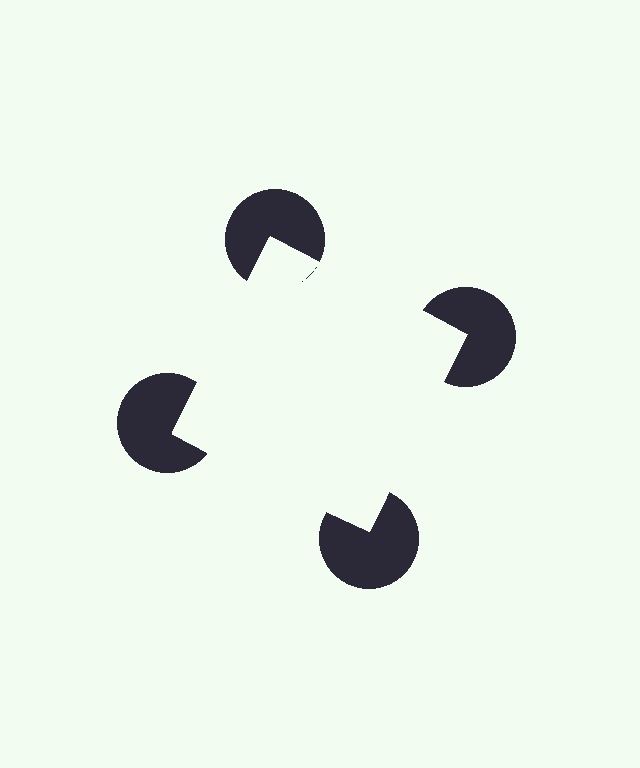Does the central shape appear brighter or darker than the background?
It typically appears slightly brighter than the background, even though no actual brightness change is drawn.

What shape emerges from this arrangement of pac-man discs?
An illusory square — its edges are inferred from the aligned wedge cuts in the pac-man discs, not physically drawn.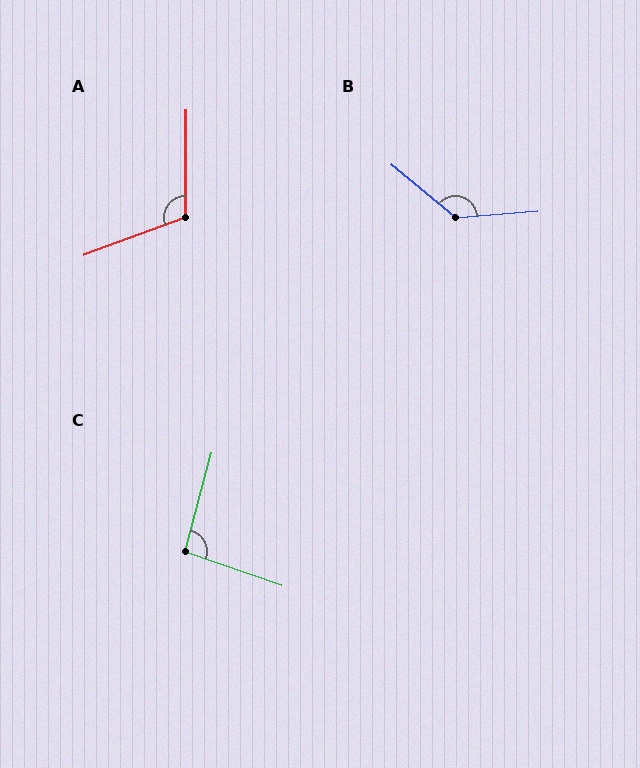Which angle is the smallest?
C, at approximately 94 degrees.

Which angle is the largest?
B, at approximately 136 degrees.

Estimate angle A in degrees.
Approximately 111 degrees.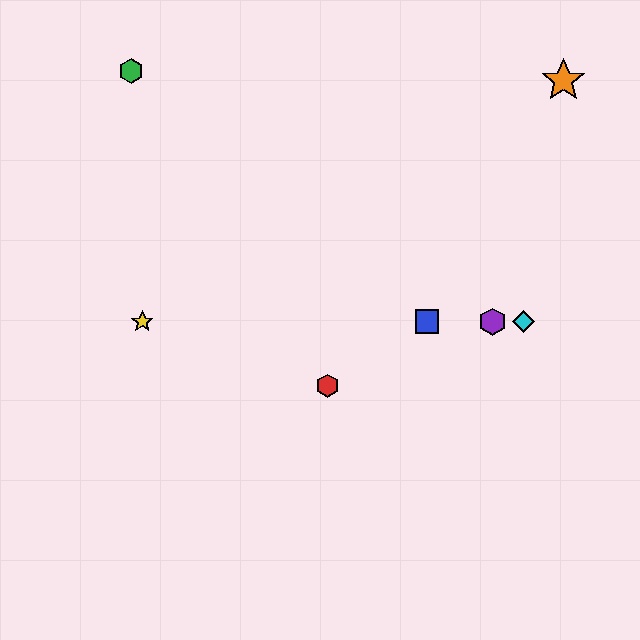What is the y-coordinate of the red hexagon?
The red hexagon is at y≈386.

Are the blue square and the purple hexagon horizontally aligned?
Yes, both are at y≈322.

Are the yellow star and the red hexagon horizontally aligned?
No, the yellow star is at y≈322 and the red hexagon is at y≈386.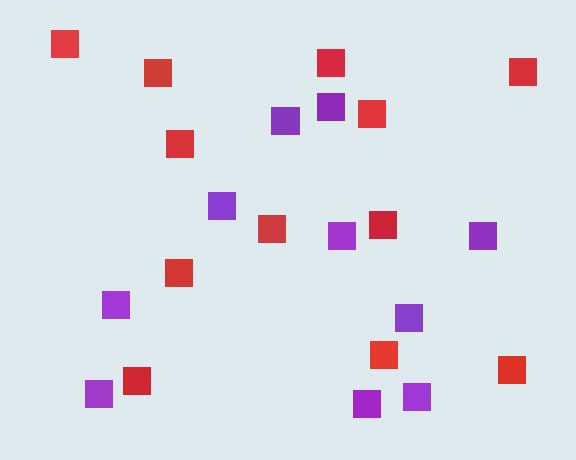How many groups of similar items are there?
There are 2 groups: one group of red squares (12) and one group of purple squares (10).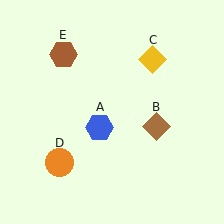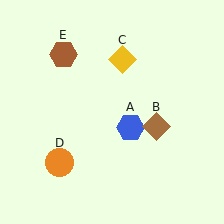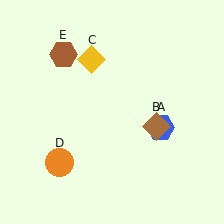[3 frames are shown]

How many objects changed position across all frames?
2 objects changed position: blue hexagon (object A), yellow diamond (object C).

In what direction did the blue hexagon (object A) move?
The blue hexagon (object A) moved right.